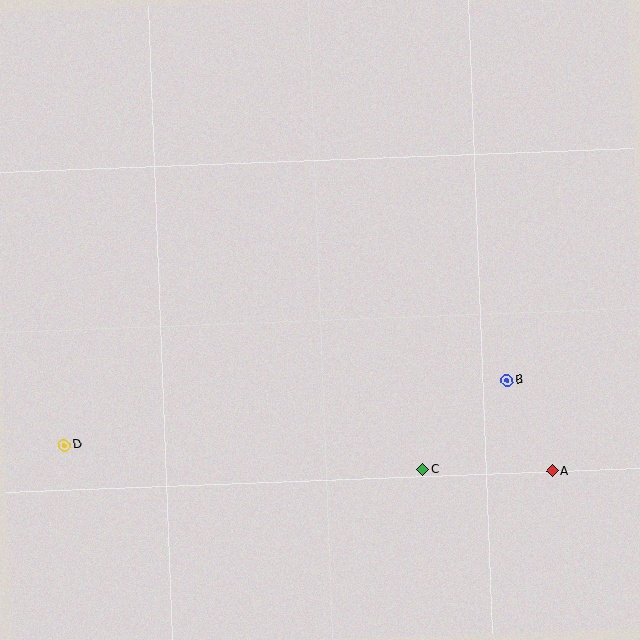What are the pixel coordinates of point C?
Point C is at (422, 470).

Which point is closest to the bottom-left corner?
Point D is closest to the bottom-left corner.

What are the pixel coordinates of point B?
Point B is at (507, 380).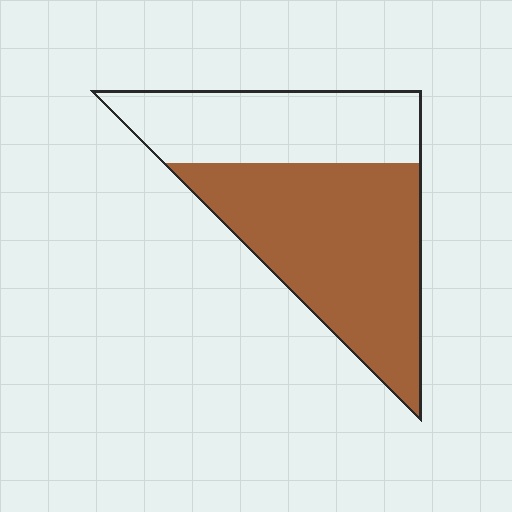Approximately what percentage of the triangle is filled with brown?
Approximately 60%.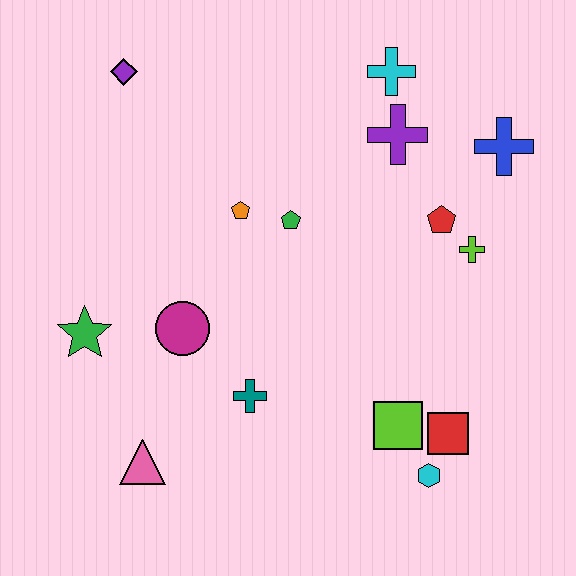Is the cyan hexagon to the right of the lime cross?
No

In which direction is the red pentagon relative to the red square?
The red pentagon is above the red square.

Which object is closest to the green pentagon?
The orange pentagon is closest to the green pentagon.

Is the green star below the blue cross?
Yes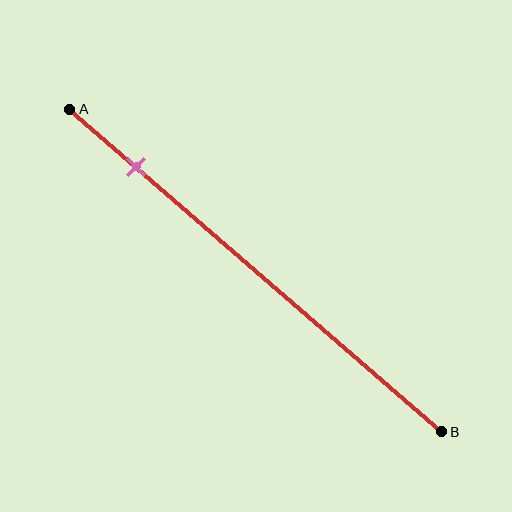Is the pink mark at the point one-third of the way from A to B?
No, the mark is at about 20% from A, not at the 33% one-third point.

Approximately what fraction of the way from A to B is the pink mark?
The pink mark is approximately 20% of the way from A to B.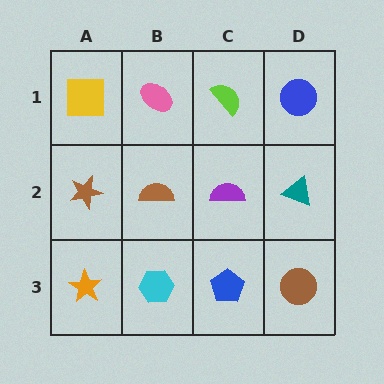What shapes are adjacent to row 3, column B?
A brown semicircle (row 2, column B), an orange star (row 3, column A), a blue pentagon (row 3, column C).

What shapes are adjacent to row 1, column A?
A brown star (row 2, column A), a pink ellipse (row 1, column B).